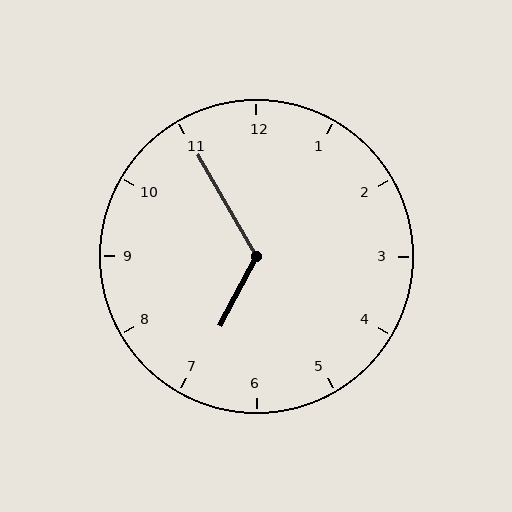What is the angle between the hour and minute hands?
Approximately 122 degrees.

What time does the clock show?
6:55.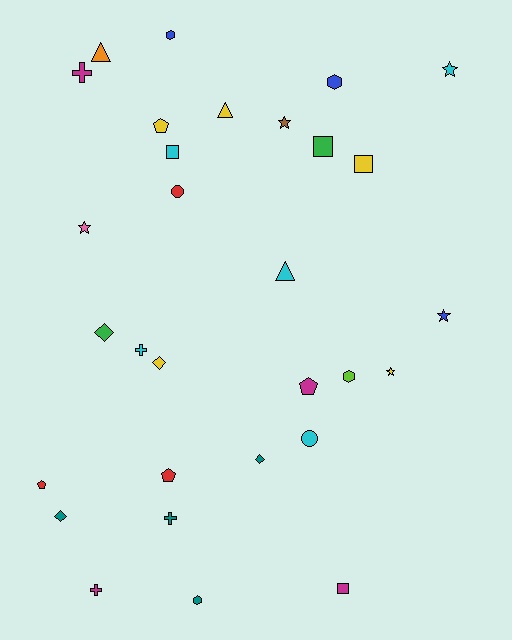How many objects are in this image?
There are 30 objects.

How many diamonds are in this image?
There are 4 diamonds.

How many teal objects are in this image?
There are 4 teal objects.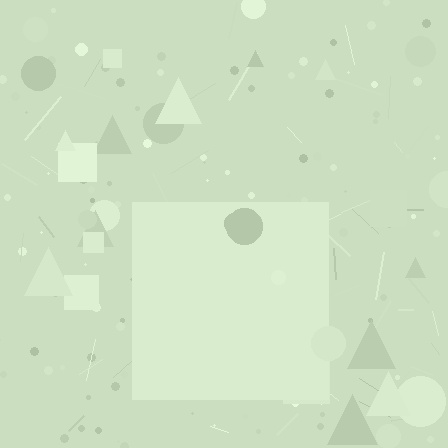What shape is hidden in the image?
A square is hidden in the image.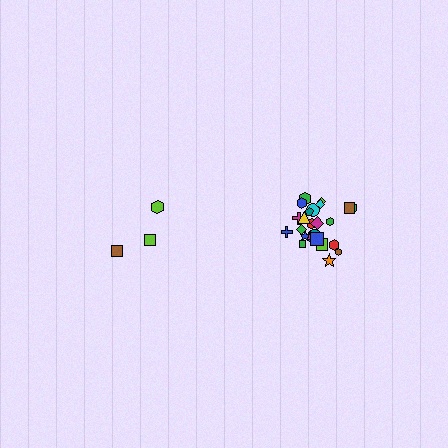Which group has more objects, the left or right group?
The right group.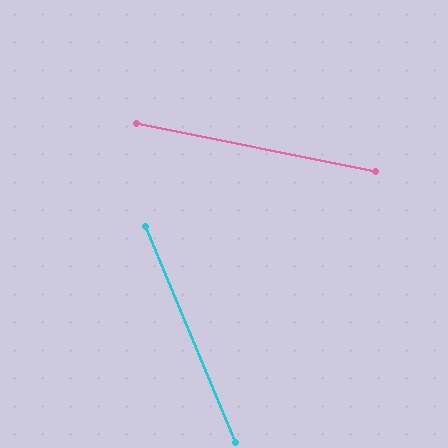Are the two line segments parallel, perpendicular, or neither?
Neither parallel nor perpendicular — they differ by about 56°.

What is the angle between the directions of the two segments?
Approximately 56 degrees.